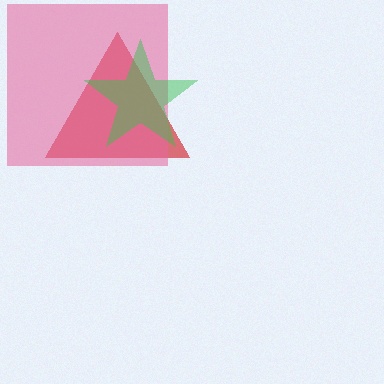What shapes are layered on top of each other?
The layered shapes are: a red triangle, a pink square, a green star.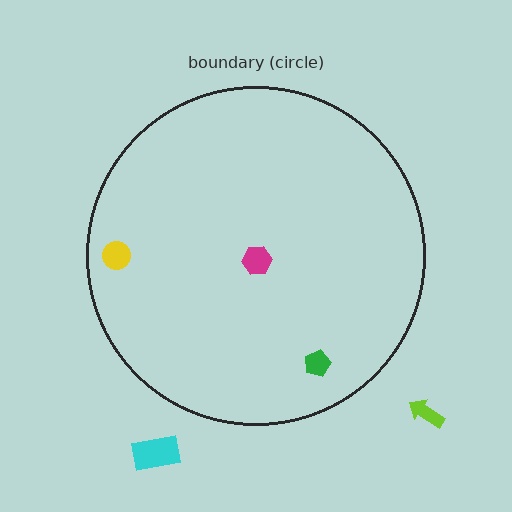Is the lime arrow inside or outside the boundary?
Outside.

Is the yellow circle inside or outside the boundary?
Inside.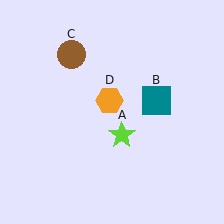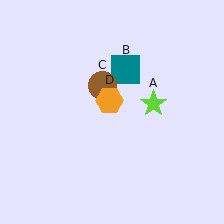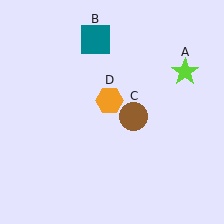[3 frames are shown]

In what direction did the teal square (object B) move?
The teal square (object B) moved up and to the left.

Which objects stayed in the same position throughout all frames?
Orange hexagon (object D) remained stationary.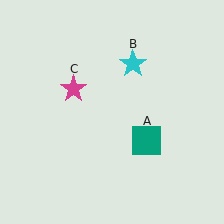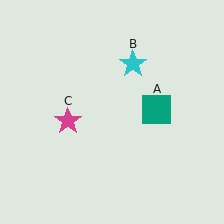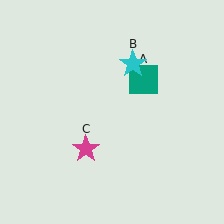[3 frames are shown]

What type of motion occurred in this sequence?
The teal square (object A), magenta star (object C) rotated counterclockwise around the center of the scene.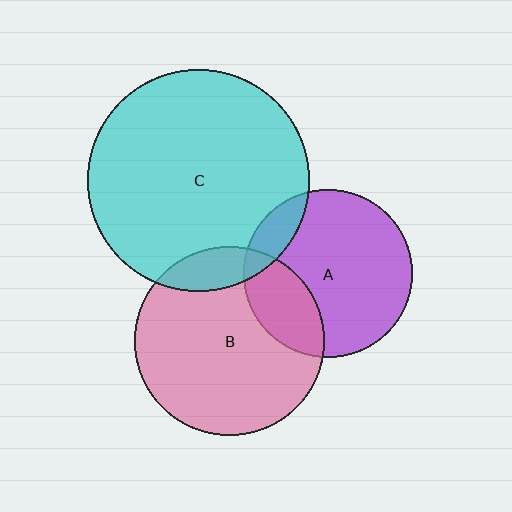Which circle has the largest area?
Circle C (cyan).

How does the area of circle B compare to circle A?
Approximately 1.3 times.